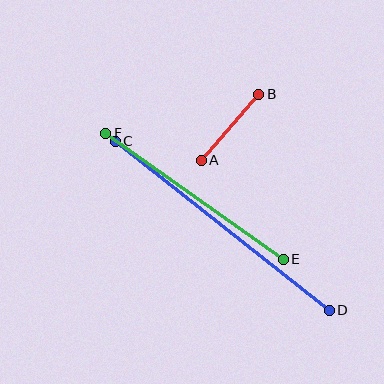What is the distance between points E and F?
The distance is approximately 218 pixels.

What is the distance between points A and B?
The distance is approximately 88 pixels.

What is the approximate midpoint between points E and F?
The midpoint is at approximately (194, 196) pixels.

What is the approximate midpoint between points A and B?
The midpoint is at approximately (230, 127) pixels.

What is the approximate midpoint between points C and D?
The midpoint is at approximately (222, 226) pixels.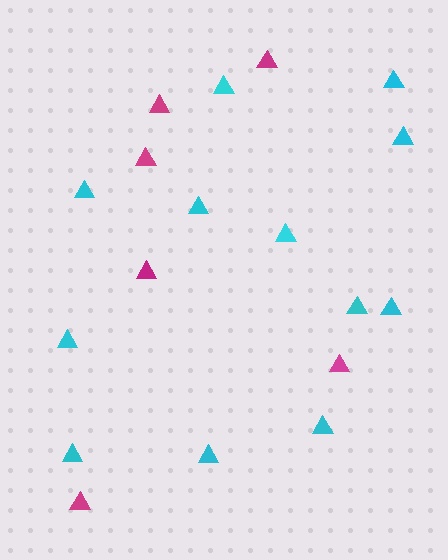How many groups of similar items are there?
There are 2 groups: one group of magenta triangles (6) and one group of cyan triangles (12).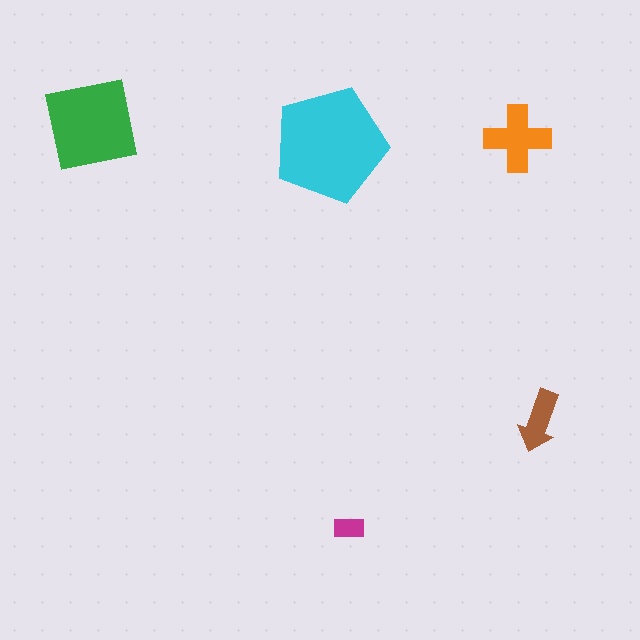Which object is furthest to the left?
The green square is leftmost.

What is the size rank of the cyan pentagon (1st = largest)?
1st.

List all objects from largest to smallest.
The cyan pentagon, the green square, the orange cross, the brown arrow, the magenta rectangle.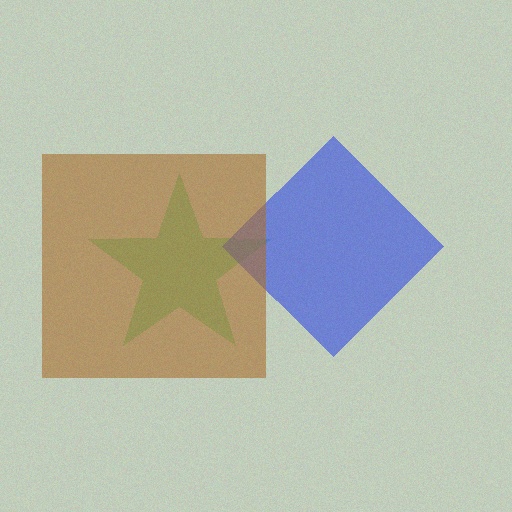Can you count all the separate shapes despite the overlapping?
Yes, there are 3 separate shapes.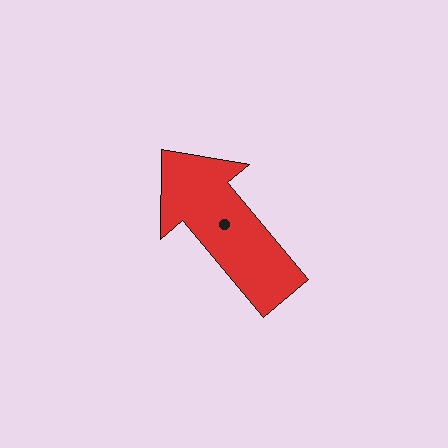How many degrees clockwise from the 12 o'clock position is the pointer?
Approximately 320 degrees.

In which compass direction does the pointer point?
Northwest.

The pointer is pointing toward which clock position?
Roughly 11 o'clock.